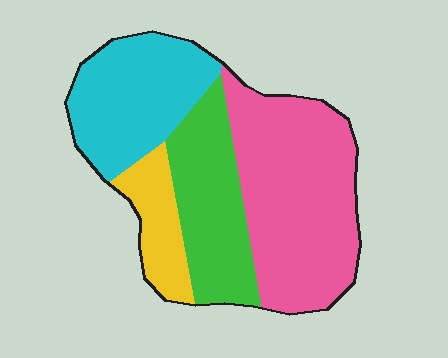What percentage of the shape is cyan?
Cyan covers about 25% of the shape.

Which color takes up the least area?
Yellow, at roughly 10%.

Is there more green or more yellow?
Green.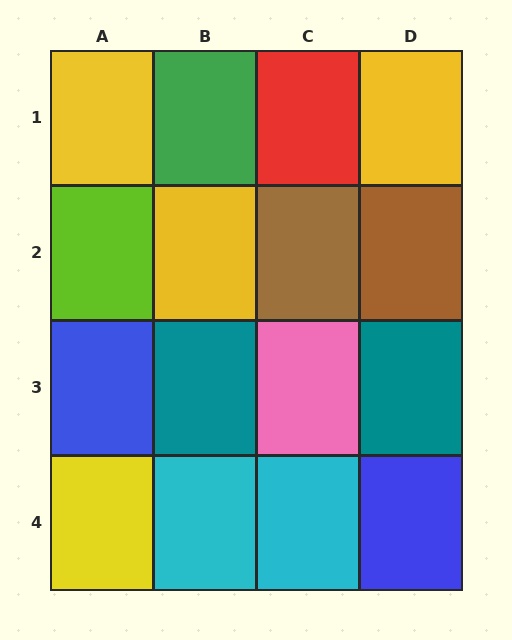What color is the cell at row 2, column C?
Brown.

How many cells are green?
1 cell is green.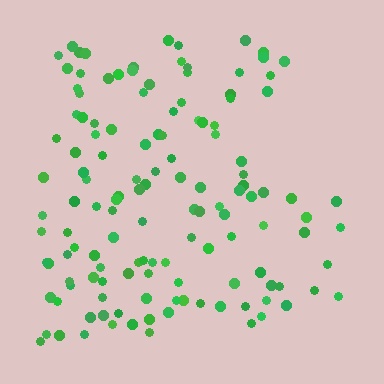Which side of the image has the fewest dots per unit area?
The right.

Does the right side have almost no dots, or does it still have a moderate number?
Still a moderate number, just noticeably fewer than the left.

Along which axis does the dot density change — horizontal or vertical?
Horizontal.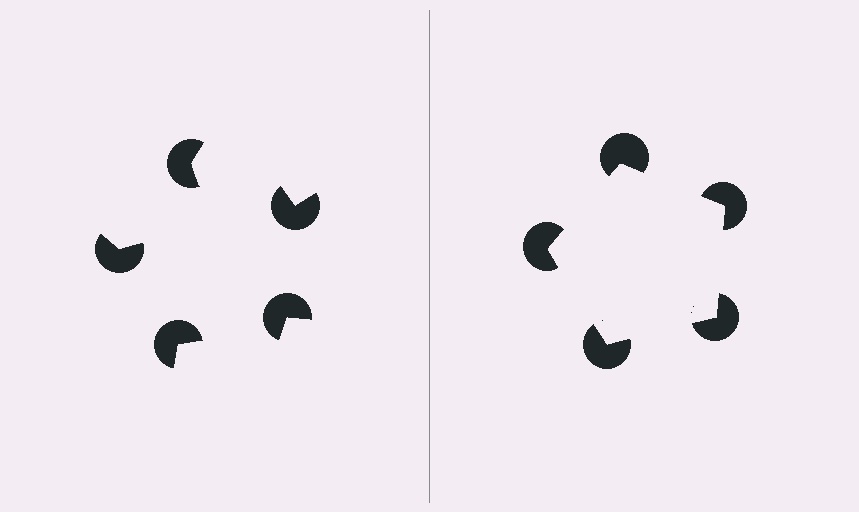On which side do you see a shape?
An illusory pentagon appears on the right side. On the left side the wedge cuts are rotated, so no coherent shape forms.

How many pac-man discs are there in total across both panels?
10 — 5 on each side.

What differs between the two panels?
The pac-man discs are positioned identically on both sides; only the wedge orientations differ. On the right they align to a pentagon; on the left they are misaligned.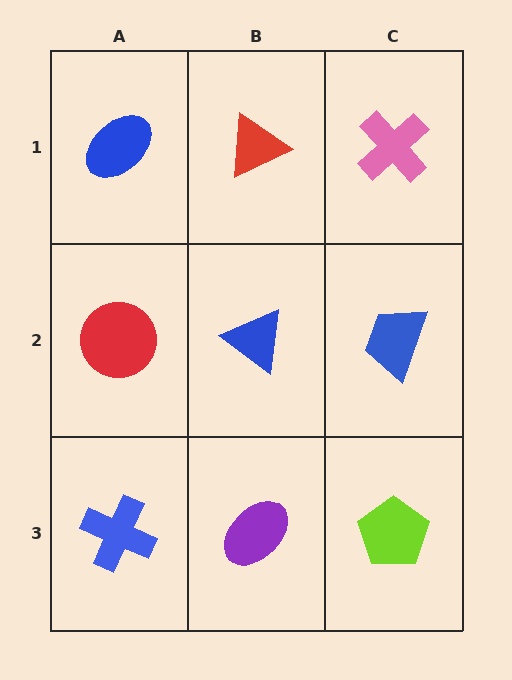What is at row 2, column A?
A red circle.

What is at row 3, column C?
A lime pentagon.